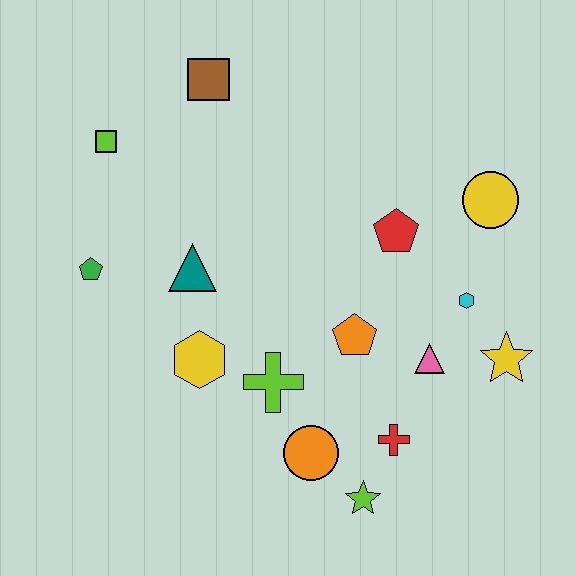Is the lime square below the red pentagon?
No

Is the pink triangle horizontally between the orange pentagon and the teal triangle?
No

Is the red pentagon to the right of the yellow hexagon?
Yes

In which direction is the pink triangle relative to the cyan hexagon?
The pink triangle is below the cyan hexagon.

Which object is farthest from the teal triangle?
The yellow star is farthest from the teal triangle.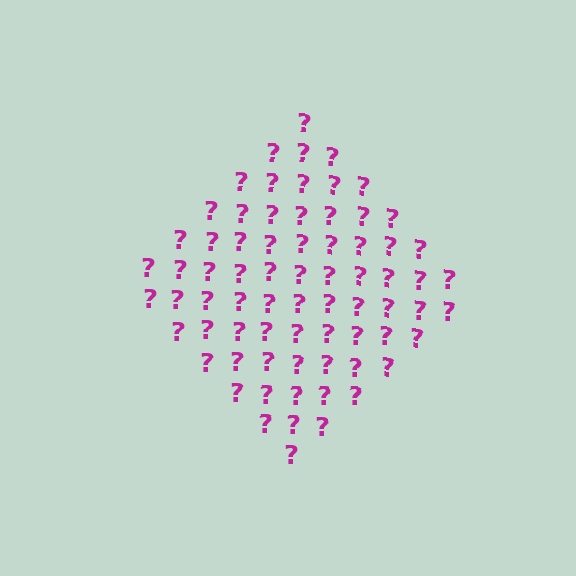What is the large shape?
The large shape is a diamond.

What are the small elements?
The small elements are question marks.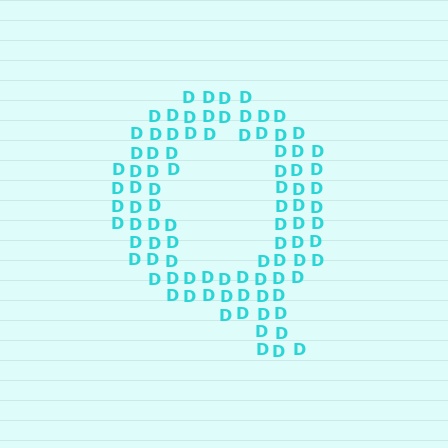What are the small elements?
The small elements are letter D's.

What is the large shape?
The large shape is the letter Q.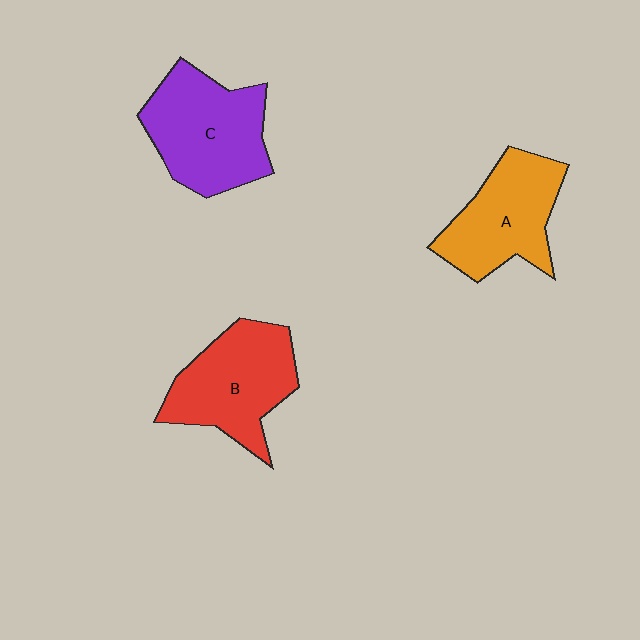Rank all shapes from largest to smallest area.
From largest to smallest: C (purple), B (red), A (orange).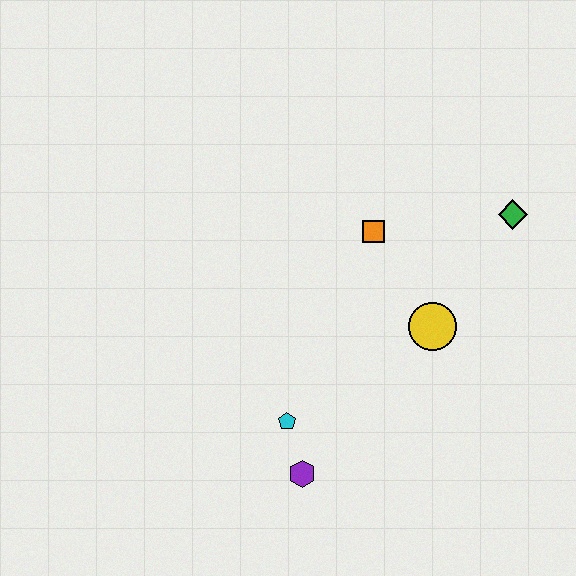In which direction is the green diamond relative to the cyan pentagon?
The green diamond is to the right of the cyan pentagon.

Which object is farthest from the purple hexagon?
The green diamond is farthest from the purple hexagon.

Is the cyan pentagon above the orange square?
No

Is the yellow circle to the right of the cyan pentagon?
Yes